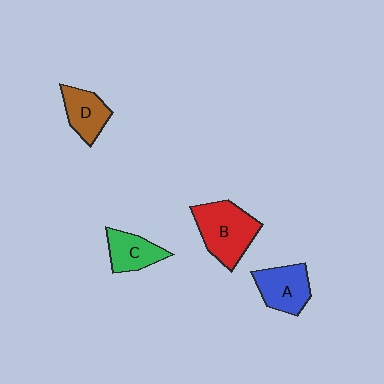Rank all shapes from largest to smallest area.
From largest to smallest: B (red), A (blue), D (brown), C (green).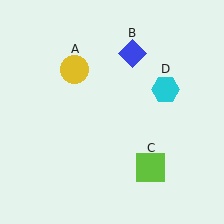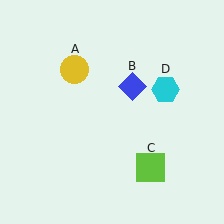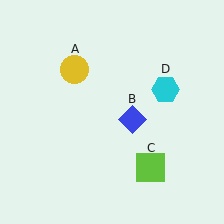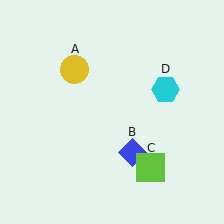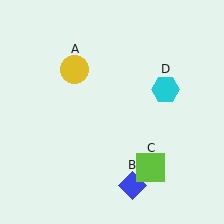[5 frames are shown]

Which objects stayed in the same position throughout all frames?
Yellow circle (object A) and lime square (object C) and cyan hexagon (object D) remained stationary.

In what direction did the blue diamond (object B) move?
The blue diamond (object B) moved down.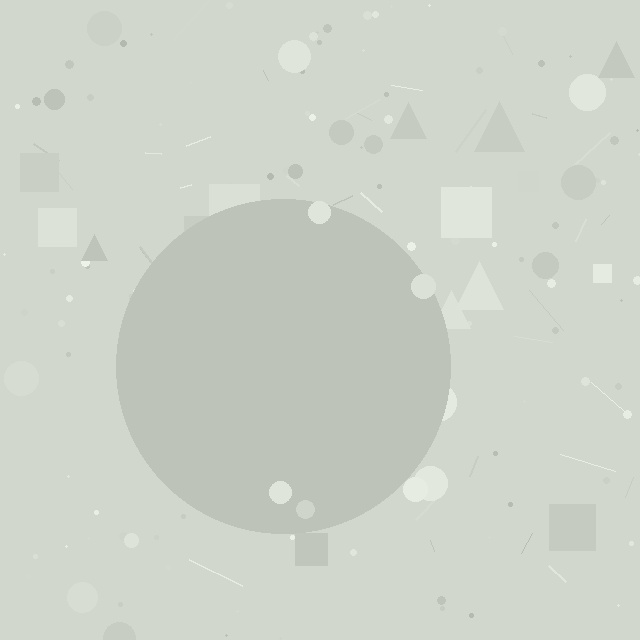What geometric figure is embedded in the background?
A circle is embedded in the background.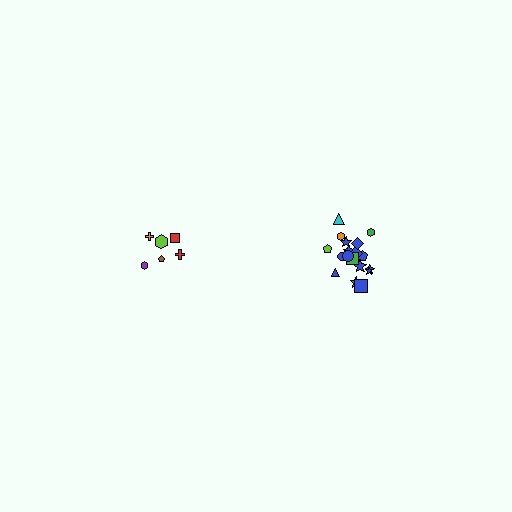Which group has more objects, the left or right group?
The right group.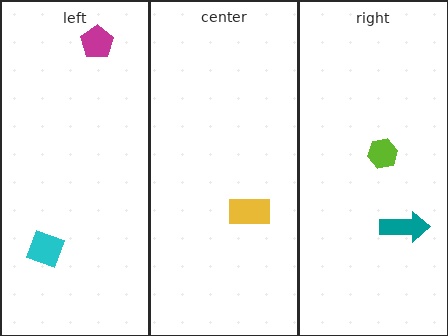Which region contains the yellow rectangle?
The center region.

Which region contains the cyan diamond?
The left region.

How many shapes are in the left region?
2.